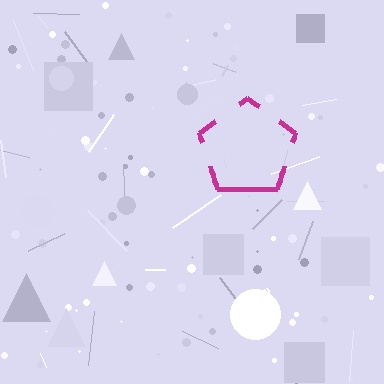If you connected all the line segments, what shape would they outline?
They would outline a pentagon.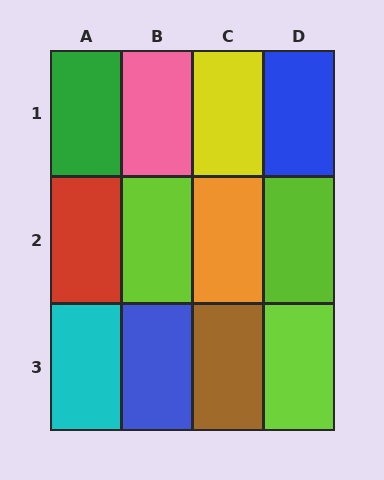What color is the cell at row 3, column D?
Lime.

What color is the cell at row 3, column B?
Blue.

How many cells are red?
1 cell is red.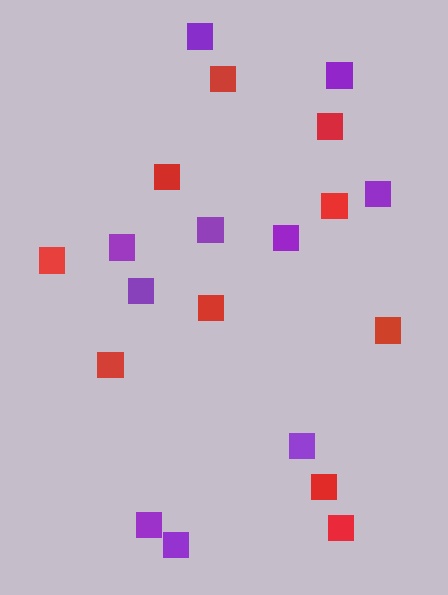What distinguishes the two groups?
There are 2 groups: one group of red squares (10) and one group of purple squares (10).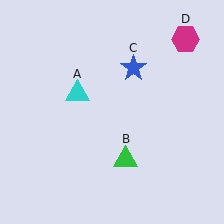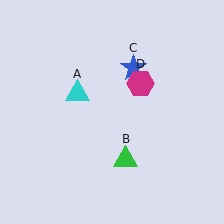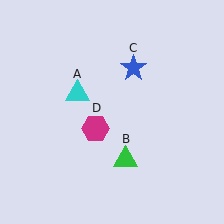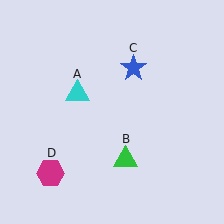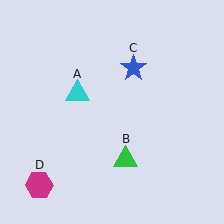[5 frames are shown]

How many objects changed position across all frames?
1 object changed position: magenta hexagon (object D).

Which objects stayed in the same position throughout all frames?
Cyan triangle (object A) and green triangle (object B) and blue star (object C) remained stationary.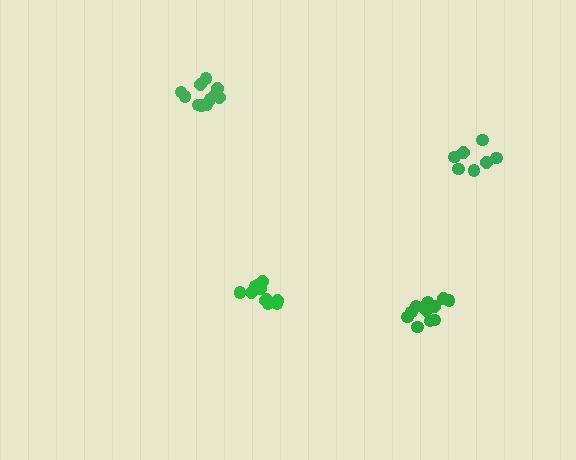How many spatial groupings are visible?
There are 4 spatial groupings.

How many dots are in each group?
Group 1: 13 dots, Group 2: 11 dots, Group 3: 7 dots, Group 4: 11 dots (42 total).